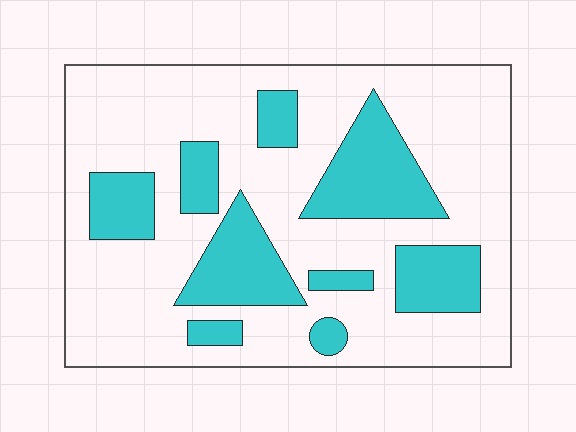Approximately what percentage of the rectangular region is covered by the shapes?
Approximately 30%.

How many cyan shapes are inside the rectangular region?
9.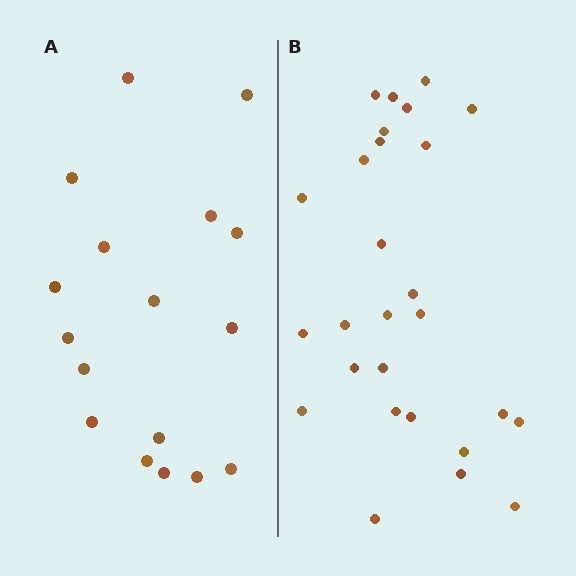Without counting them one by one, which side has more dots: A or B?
Region B (the right region) has more dots.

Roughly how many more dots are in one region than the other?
Region B has roughly 10 or so more dots than region A.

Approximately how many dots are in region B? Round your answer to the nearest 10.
About 30 dots. (The exact count is 27, which rounds to 30.)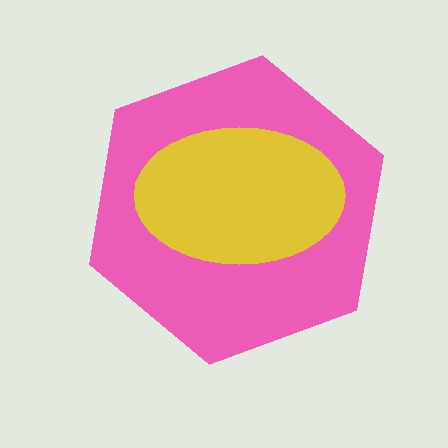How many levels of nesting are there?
2.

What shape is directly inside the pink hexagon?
The yellow ellipse.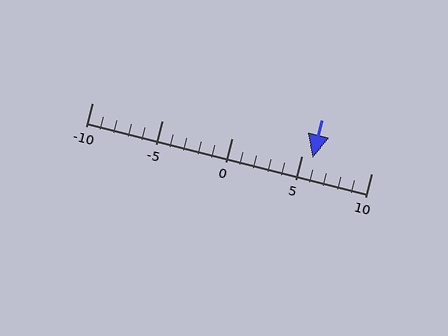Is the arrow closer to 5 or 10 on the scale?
The arrow is closer to 5.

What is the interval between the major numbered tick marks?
The major tick marks are spaced 5 units apart.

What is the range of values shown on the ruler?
The ruler shows values from -10 to 10.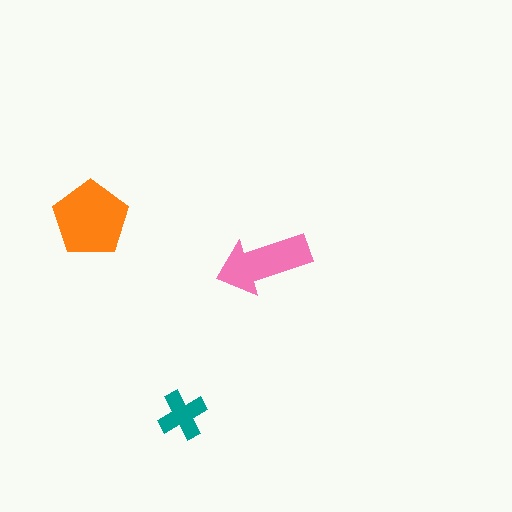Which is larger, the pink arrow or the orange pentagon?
The orange pentagon.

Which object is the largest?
The orange pentagon.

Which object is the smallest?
The teal cross.